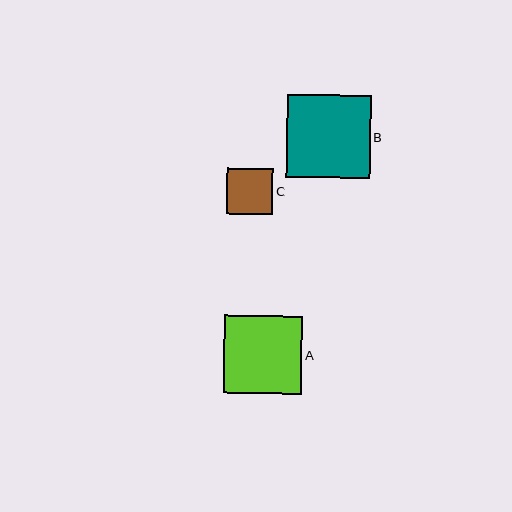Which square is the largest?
Square B is the largest with a size of approximately 83 pixels.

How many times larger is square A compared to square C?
Square A is approximately 1.7 times the size of square C.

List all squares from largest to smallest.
From largest to smallest: B, A, C.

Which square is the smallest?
Square C is the smallest with a size of approximately 46 pixels.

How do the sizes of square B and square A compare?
Square B and square A are approximately the same size.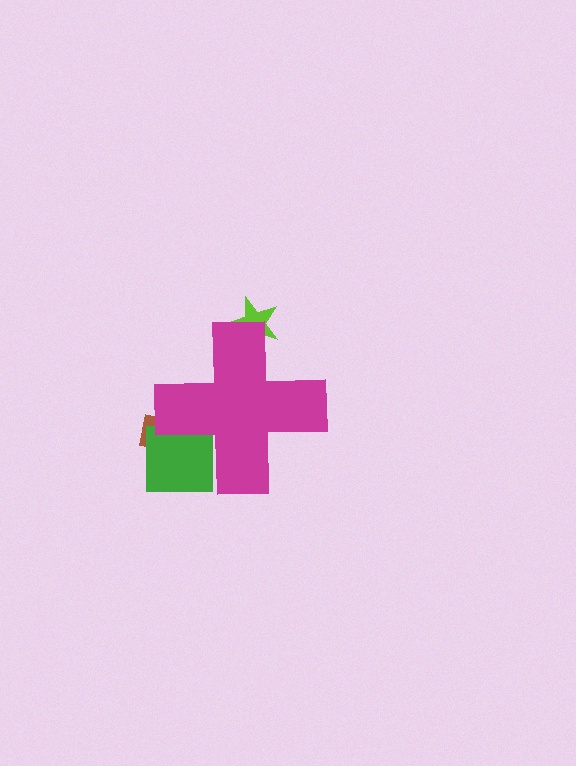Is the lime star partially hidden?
Yes, the lime star is partially hidden behind the magenta cross.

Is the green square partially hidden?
Yes, the green square is partially hidden behind the magenta cross.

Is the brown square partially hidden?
Yes, the brown square is partially hidden behind the magenta cross.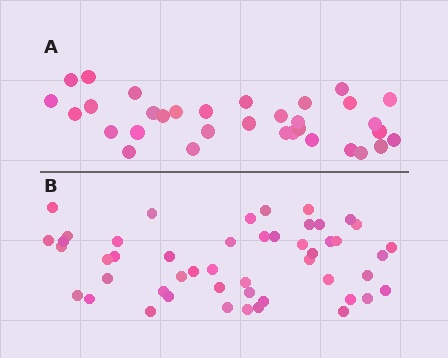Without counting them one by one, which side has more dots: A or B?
Region B (the bottom region) has more dots.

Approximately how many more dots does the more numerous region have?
Region B has approximately 15 more dots than region A.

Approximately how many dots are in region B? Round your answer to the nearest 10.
About 50 dots. (The exact count is 49, which rounds to 50.)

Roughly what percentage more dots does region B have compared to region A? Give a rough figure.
About 50% more.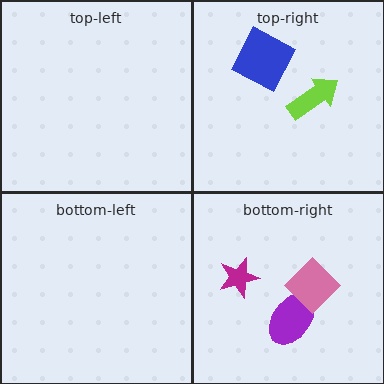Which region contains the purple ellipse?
The bottom-right region.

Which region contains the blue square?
The top-right region.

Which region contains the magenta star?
The bottom-right region.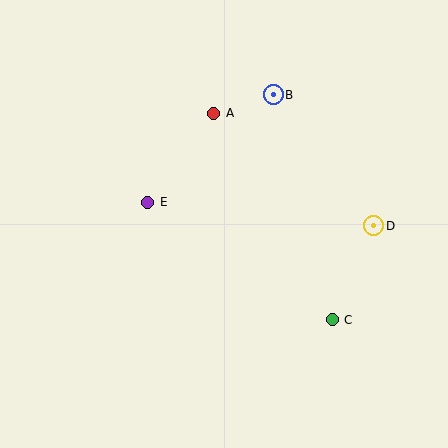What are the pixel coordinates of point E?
Point E is at (148, 202).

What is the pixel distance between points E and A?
The distance between E and A is 111 pixels.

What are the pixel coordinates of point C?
Point C is at (332, 320).